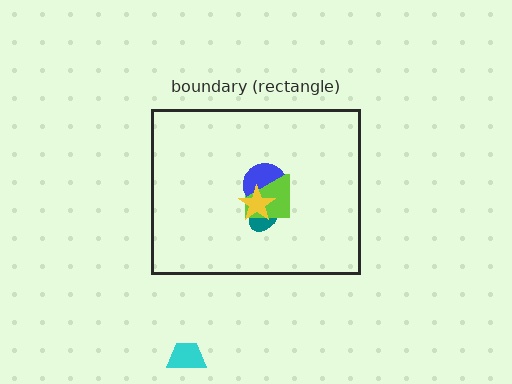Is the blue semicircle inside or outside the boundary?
Inside.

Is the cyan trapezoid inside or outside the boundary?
Outside.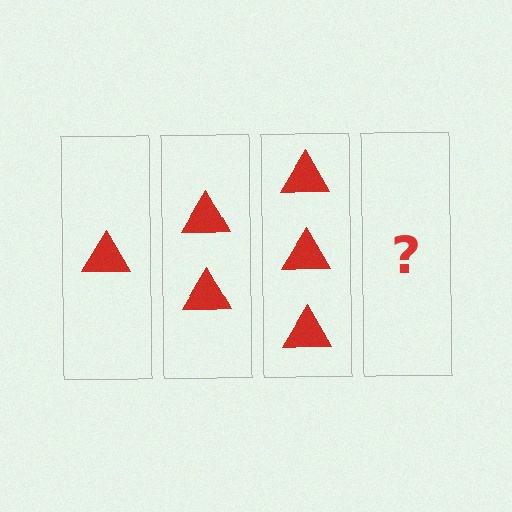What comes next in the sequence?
The next element should be 4 triangles.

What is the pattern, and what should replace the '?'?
The pattern is that each step adds one more triangle. The '?' should be 4 triangles.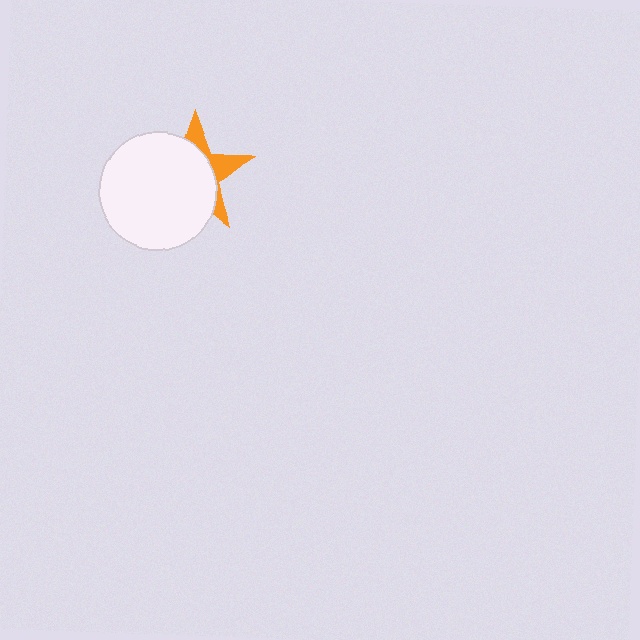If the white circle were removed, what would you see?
You would see the complete orange star.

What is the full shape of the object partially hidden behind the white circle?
The partially hidden object is an orange star.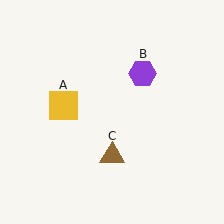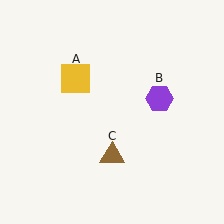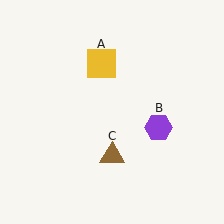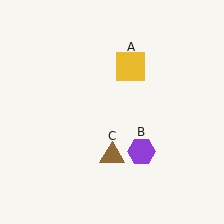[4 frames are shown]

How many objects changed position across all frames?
2 objects changed position: yellow square (object A), purple hexagon (object B).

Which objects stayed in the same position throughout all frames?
Brown triangle (object C) remained stationary.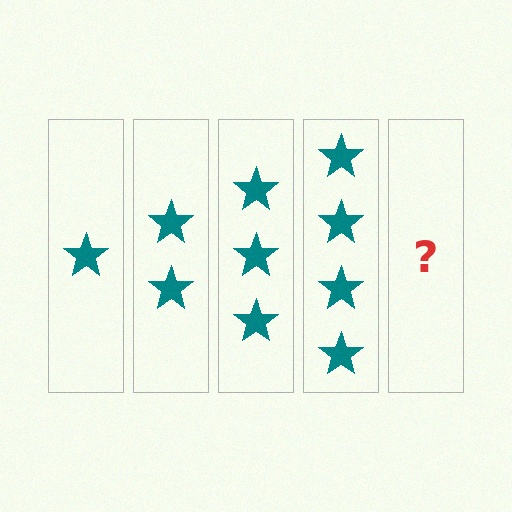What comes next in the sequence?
The next element should be 5 stars.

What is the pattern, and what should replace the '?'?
The pattern is that each step adds one more star. The '?' should be 5 stars.